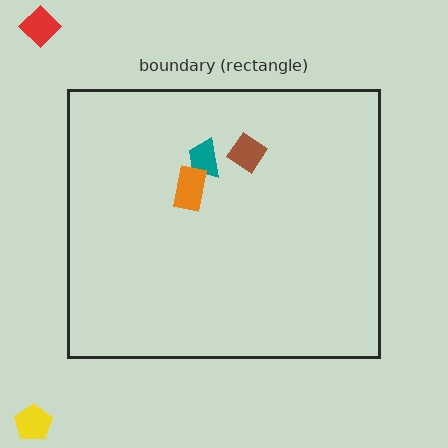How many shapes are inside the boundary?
3 inside, 2 outside.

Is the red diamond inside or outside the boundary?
Outside.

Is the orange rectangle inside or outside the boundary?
Inside.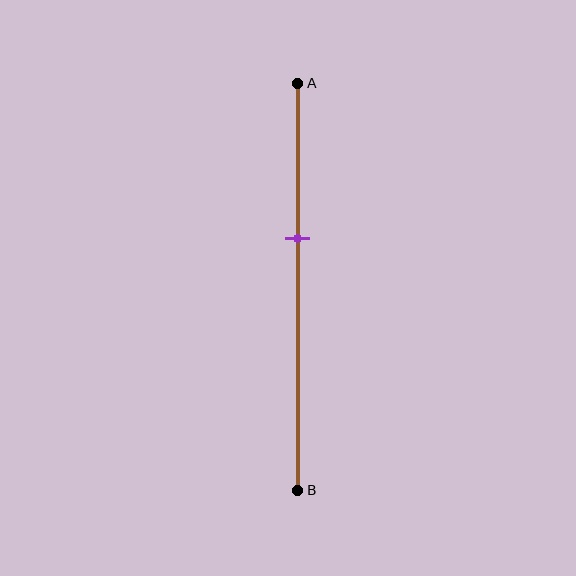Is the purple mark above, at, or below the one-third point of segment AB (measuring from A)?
The purple mark is below the one-third point of segment AB.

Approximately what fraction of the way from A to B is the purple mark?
The purple mark is approximately 40% of the way from A to B.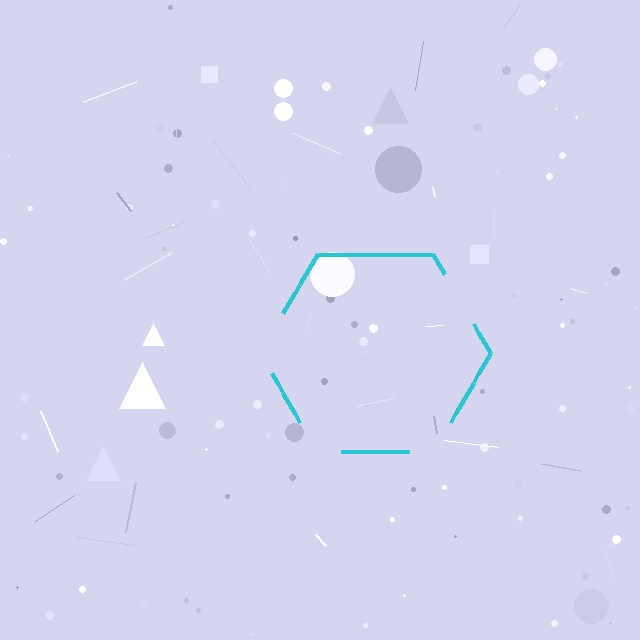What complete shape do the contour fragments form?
The contour fragments form a hexagon.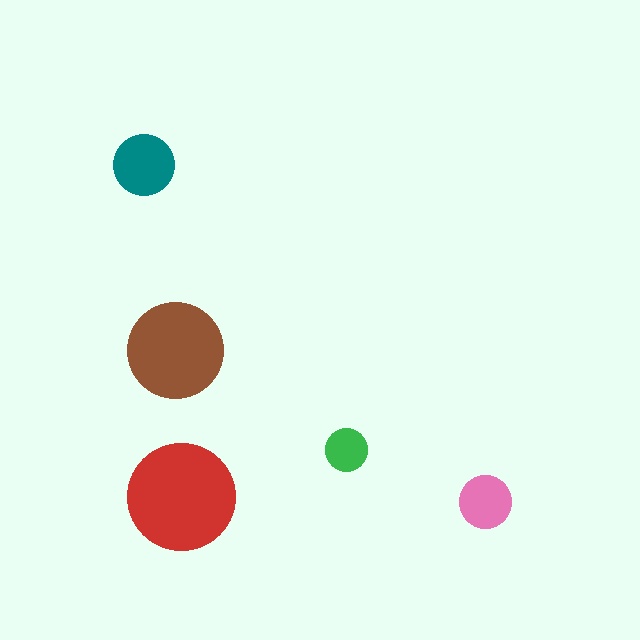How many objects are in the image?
There are 5 objects in the image.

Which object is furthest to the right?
The pink circle is rightmost.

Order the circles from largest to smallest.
the red one, the brown one, the teal one, the pink one, the green one.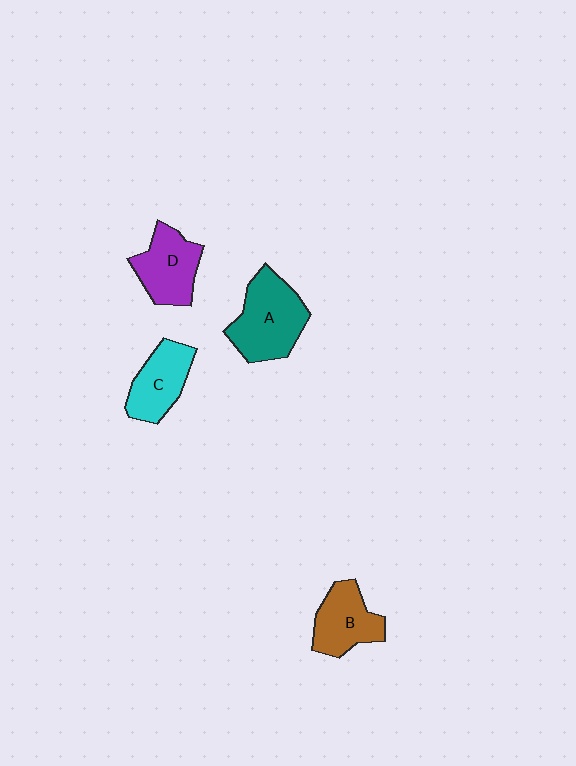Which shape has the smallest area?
Shape C (cyan).